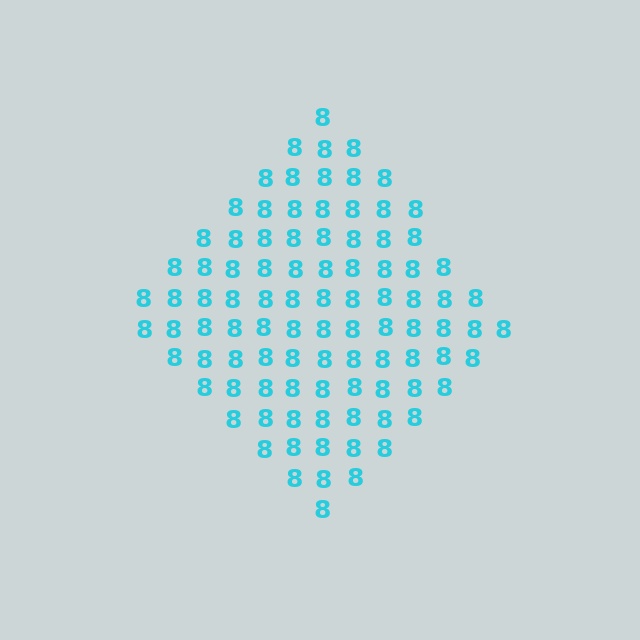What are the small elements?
The small elements are digit 8's.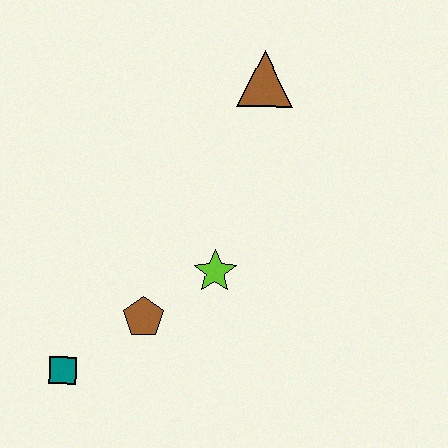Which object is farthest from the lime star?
The brown triangle is farthest from the lime star.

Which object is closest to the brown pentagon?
The lime star is closest to the brown pentagon.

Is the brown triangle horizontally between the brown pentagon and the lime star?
No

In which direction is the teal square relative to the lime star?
The teal square is to the left of the lime star.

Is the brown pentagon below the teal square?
No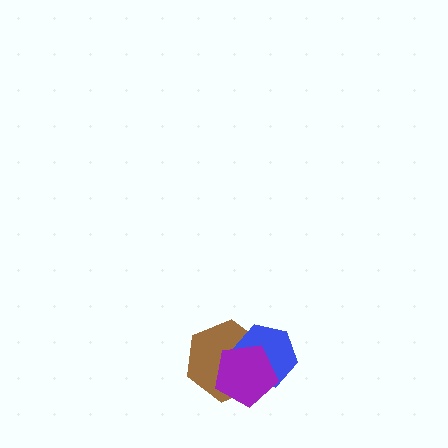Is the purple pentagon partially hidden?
No, no other shape covers it.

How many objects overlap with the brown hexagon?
2 objects overlap with the brown hexagon.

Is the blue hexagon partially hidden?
Yes, it is partially covered by another shape.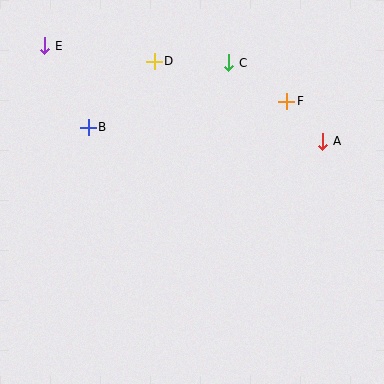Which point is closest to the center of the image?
Point B at (88, 127) is closest to the center.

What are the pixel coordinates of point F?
Point F is at (287, 101).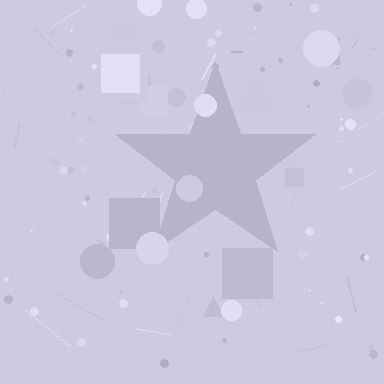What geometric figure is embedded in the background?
A star is embedded in the background.